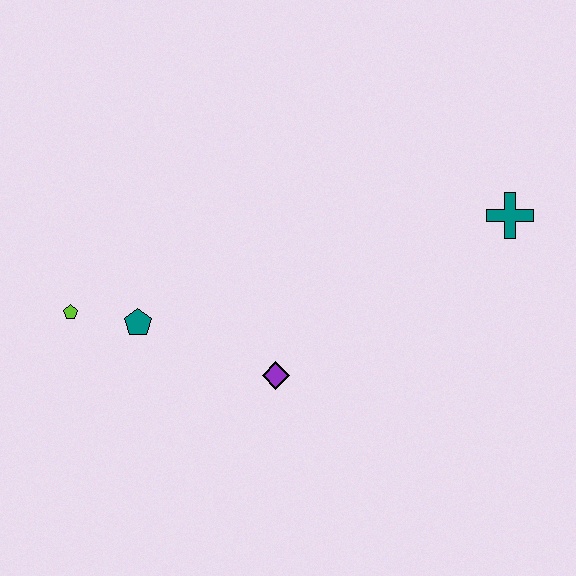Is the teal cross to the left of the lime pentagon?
No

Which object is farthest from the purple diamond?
The teal cross is farthest from the purple diamond.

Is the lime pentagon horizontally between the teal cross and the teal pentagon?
No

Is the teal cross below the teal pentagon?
No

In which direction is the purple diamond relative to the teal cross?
The purple diamond is to the left of the teal cross.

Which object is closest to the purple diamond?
The teal pentagon is closest to the purple diamond.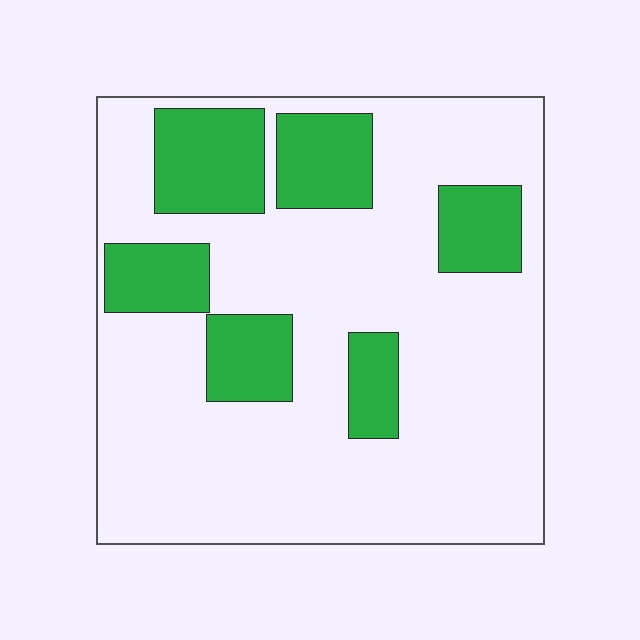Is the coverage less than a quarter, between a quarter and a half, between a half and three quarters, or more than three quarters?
Less than a quarter.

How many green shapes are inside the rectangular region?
6.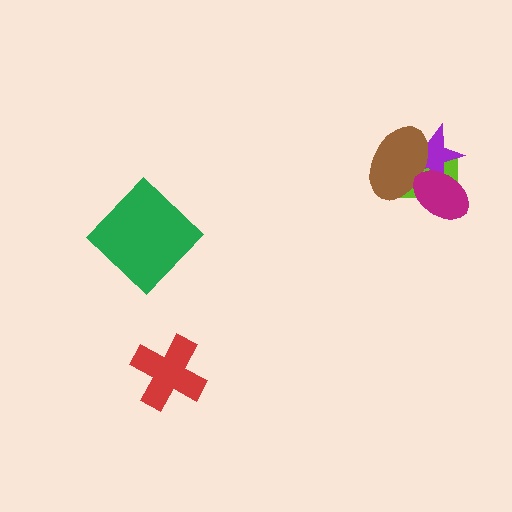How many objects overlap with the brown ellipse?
3 objects overlap with the brown ellipse.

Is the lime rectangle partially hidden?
Yes, it is partially covered by another shape.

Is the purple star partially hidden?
Yes, it is partially covered by another shape.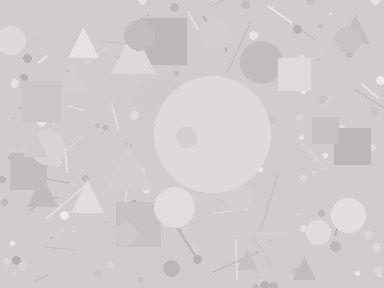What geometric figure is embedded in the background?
A circle is embedded in the background.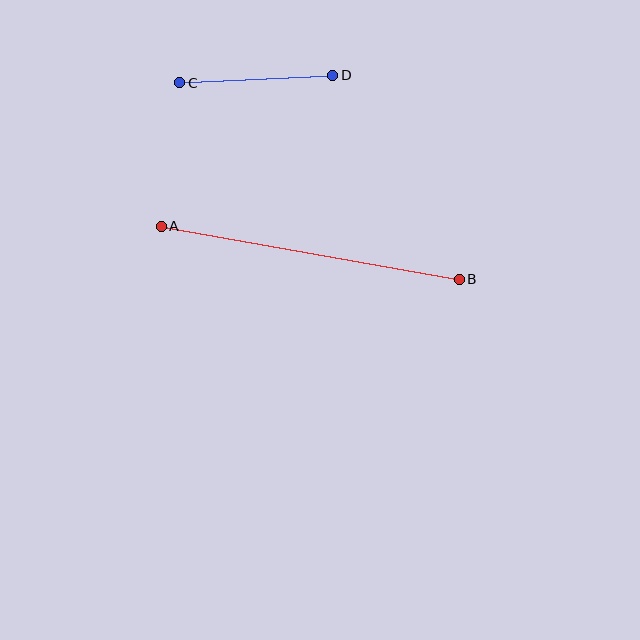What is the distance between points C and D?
The distance is approximately 153 pixels.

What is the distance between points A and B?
The distance is approximately 302 pixels.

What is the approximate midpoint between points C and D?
The midpoint is at approximately (256, 79) pixels.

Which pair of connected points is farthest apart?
Points A and B are farthest apart.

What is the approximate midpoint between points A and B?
The midpoint is at approximately (310, 253) pixels.